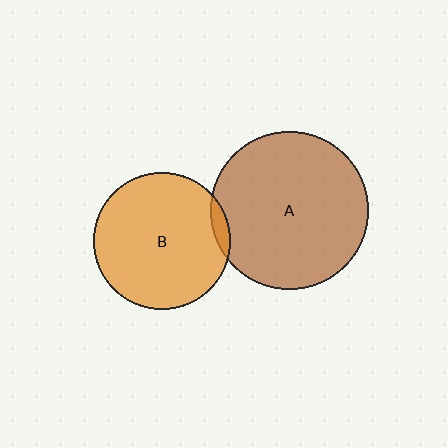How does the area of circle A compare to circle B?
Approximately 1.3 times.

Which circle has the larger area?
Circle A (brown).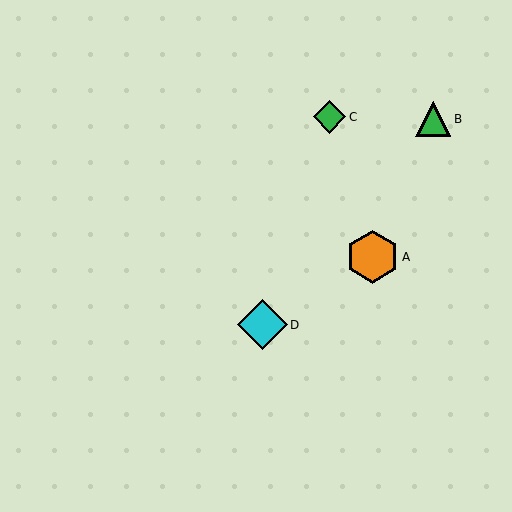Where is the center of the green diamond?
The center of the green diamond is at (330, 117).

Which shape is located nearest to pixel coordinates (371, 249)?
The orange hexagon (labeled A) at (373, 257) is nearest to that location.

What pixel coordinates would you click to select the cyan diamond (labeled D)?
Click at (262, 325) to select the cyan diamond D.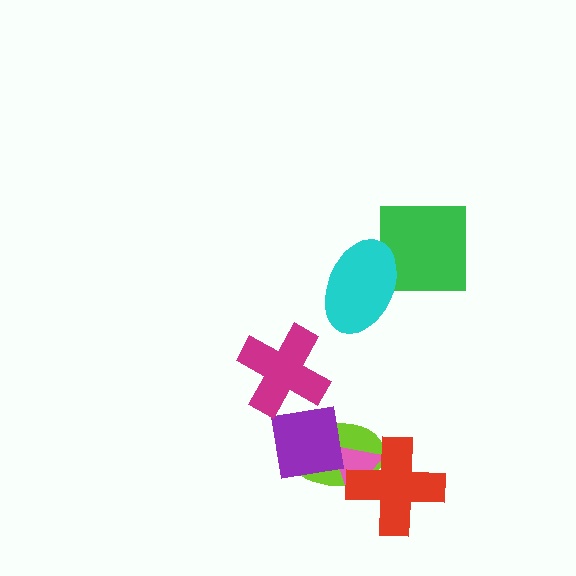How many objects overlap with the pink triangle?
3 objects overlap with the pink triangle.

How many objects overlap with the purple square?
2 objects overlap with the purple square.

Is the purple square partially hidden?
No, no other shape covers it.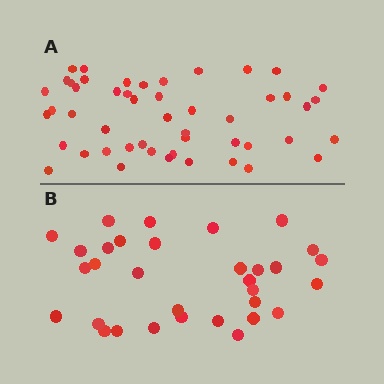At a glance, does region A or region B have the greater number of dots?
Region A (the top region) has more dots.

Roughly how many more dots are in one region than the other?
Region A has approximately 15 more dots than region B.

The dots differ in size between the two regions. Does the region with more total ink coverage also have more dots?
No. Region B has more total ink coverage because its dots are larger, but region A actually contains more individual dots. Total area can be misleading — the number of items is what matters here.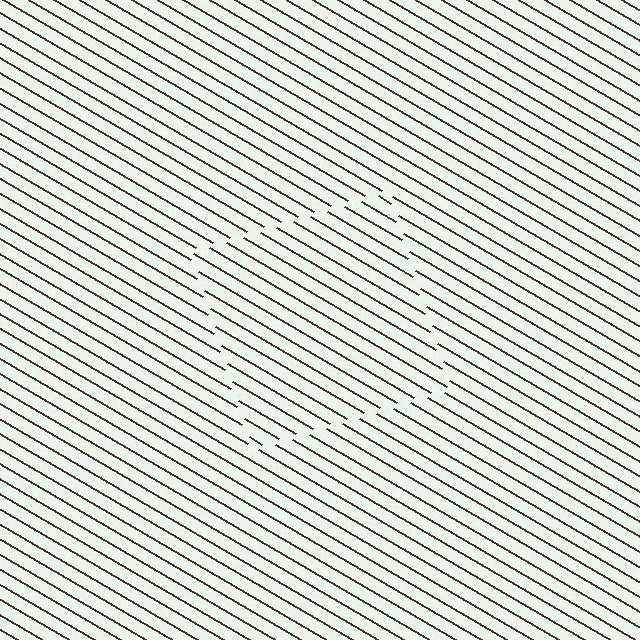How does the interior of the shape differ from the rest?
The interior of the shape contains the same grating, shifted by half a period — the contour is defined by the phase discontinuity where line-ends from the inner and outer gratings abut.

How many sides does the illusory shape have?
4 sides — the line-ends trace a square.